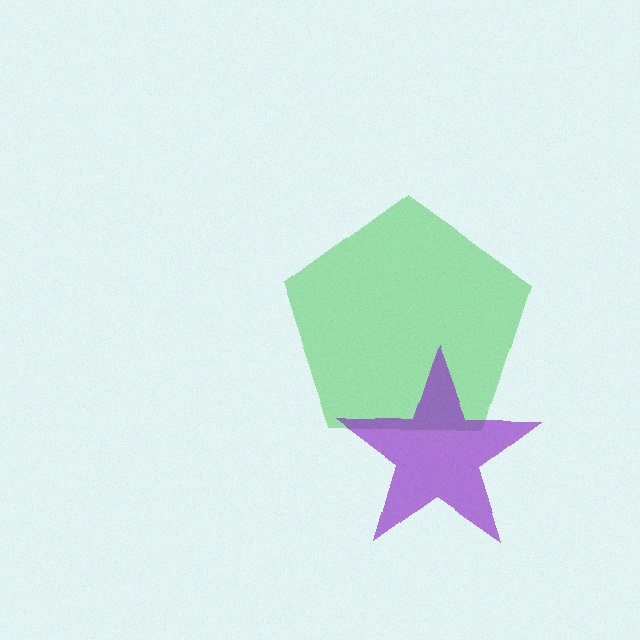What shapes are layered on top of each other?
The layered shapes are: a green pentagon, a purple star.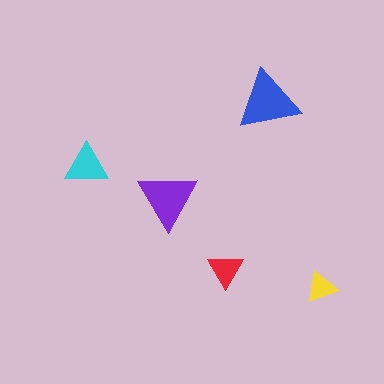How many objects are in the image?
There are 5 objects in the image.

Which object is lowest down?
The yellow triangle is bottommost.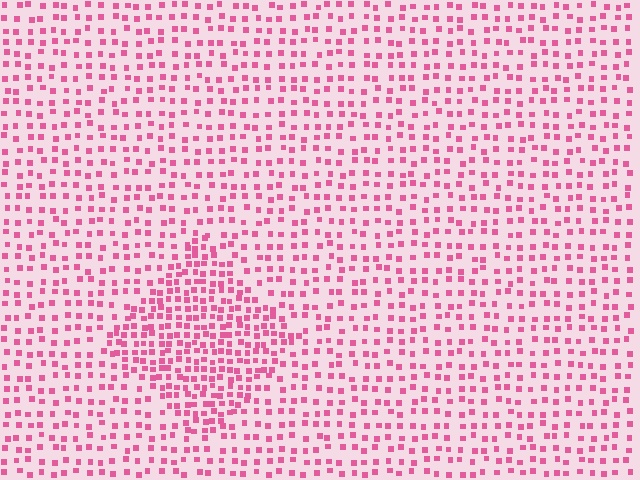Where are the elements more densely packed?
The elements are more densely packed inside the diamond boundary.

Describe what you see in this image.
The image contains small pink elements arranged at two different densities. A diamond-shaped region is visible where the elements are more densely packed than the surrounding area.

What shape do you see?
I see a diamond.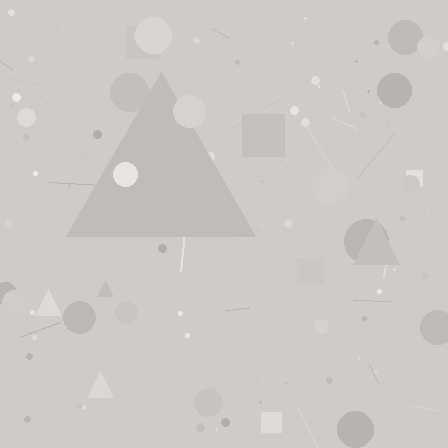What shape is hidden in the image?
A triangle is hidden in the image.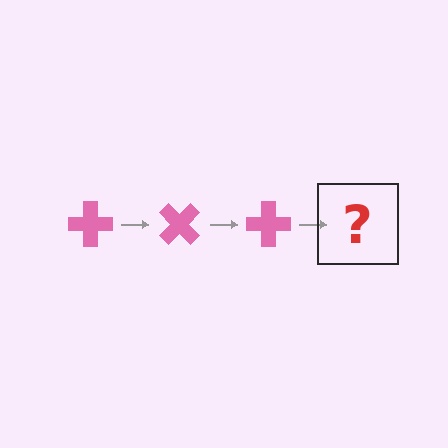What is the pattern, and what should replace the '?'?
The pattern is that the cross rotates 45 degrees each step. The '?' should be a pink cross rotated 135 degrees.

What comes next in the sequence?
The next element should be a pink cross rotated 135 degrees.